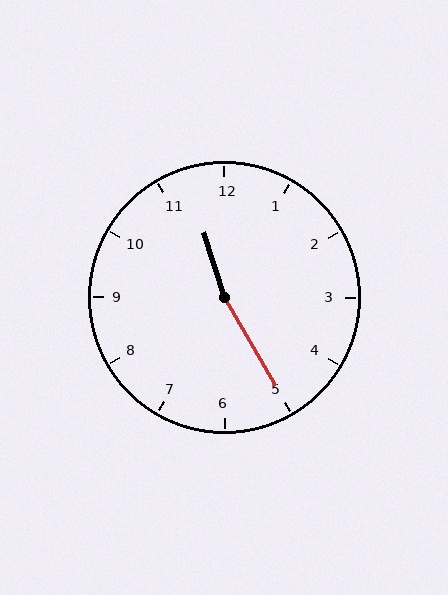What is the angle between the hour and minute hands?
Approximately 168 degrees.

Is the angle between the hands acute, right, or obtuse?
It is obtuse.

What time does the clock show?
11:25.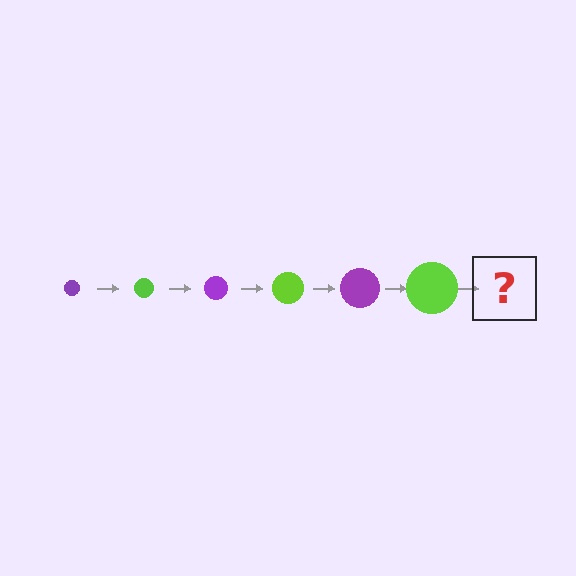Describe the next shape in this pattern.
It should be a purple circle, larger than the previous one.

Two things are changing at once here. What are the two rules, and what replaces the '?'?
The two rules are that the circle grows larger each step and the color cycles through purple and lime. The '?' should be a purple circle, larger than the previous one.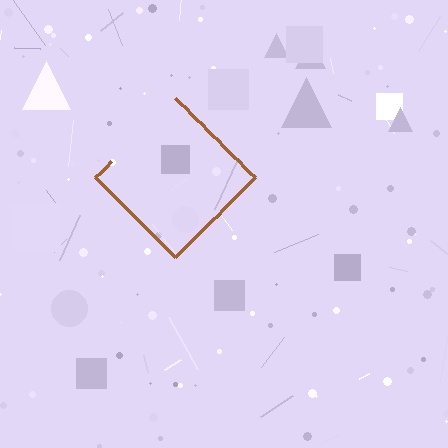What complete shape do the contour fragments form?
The contour fragments form a diamond.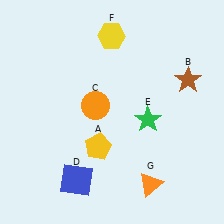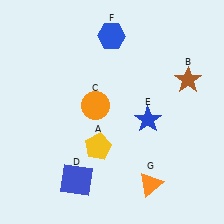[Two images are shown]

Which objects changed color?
E changed from green to blue. F changed from yellow to blue.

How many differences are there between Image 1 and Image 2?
There are 2 differences between the two images.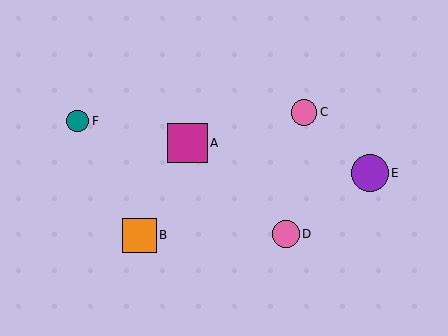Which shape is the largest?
The magenta square (labeled A) is the largest.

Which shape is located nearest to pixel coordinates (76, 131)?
The teal circle (labeled F) at (78, 121) is nearest to that location.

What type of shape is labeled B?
Shape B is an orange square.